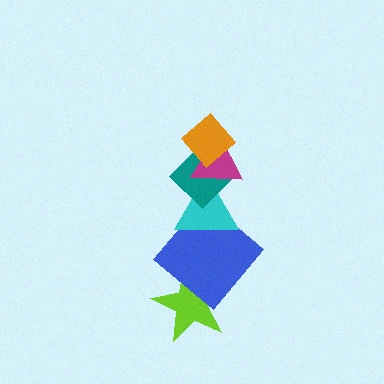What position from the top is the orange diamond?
The orange diamond is 1st from the top.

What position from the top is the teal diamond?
The teal diamond is 3rd from the top.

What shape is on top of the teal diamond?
The magenta triangle is on top of the teal diamond.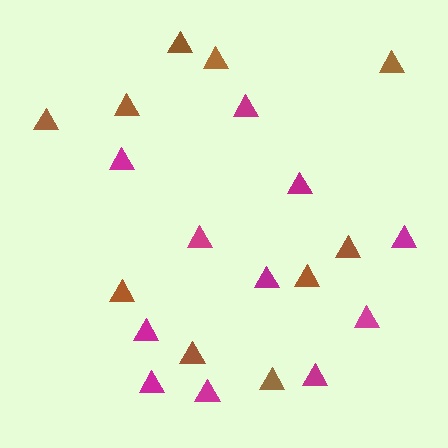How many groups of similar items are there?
There are 2 groups: one group of magenta triangles (11) and one group of brown triangles (10).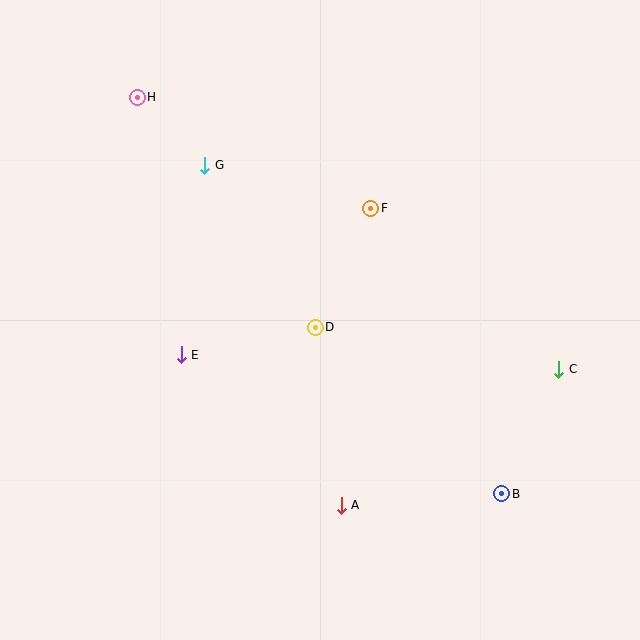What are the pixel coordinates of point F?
Point F is at (371, 208).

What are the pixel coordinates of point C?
Point C is at (559, 369).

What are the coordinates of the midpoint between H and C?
The midpoint between H and C is at (348, 233).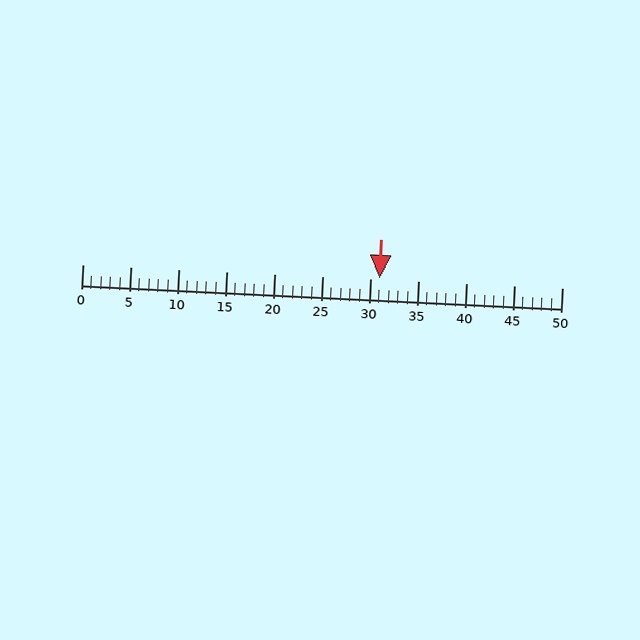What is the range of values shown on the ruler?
The ruler shows values from 0 to 50.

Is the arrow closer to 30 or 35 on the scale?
The arrow is closer to 30.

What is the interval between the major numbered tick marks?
The major tick marks are spaced 5 units apart.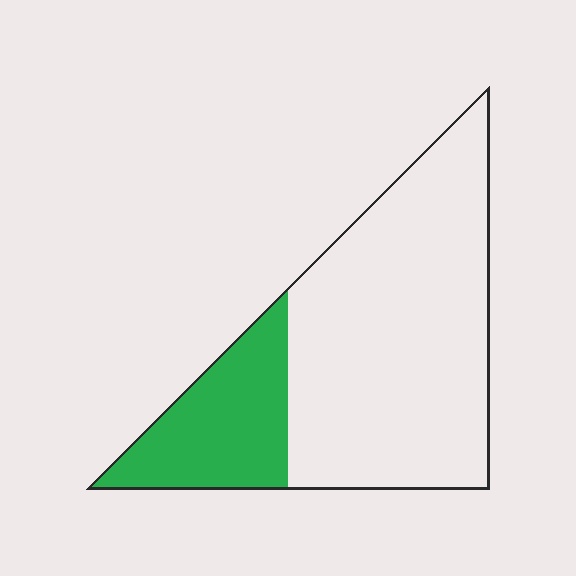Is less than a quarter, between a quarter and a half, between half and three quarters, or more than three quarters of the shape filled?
Between a quarter and a half.